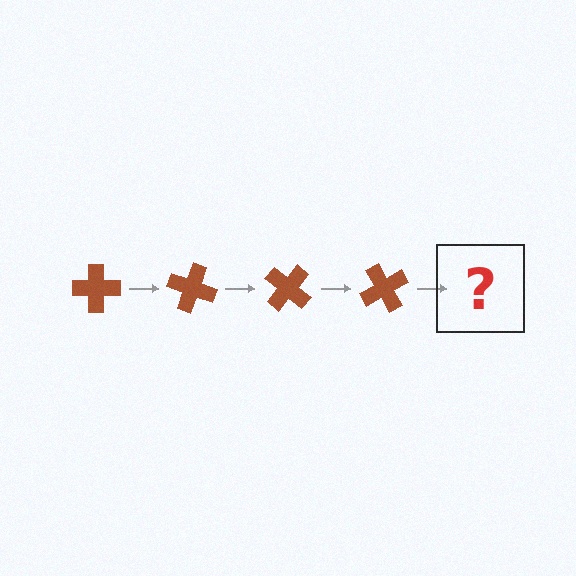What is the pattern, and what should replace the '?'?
The pattern is that the cross rotates 20 degrees each step. The '?' should be a brown cross rotated 80 degrees.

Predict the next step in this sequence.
The next step is a brown cross rotated 80 degrees.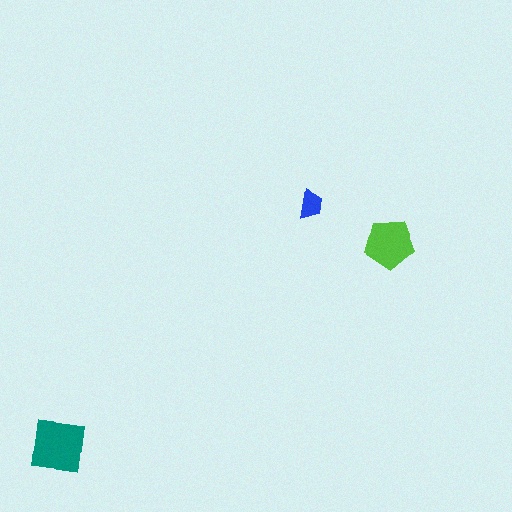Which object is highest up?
The blue trapezoid is topmost.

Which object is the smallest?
The blue trapezoid.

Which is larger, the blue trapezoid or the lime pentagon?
The lime pentagon.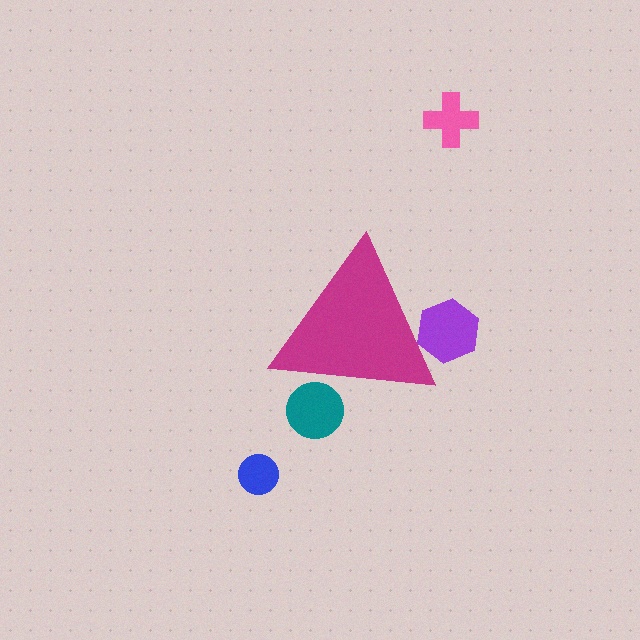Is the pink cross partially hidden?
No, the pink cross is fully visible.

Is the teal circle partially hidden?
Yes, the teal circle is partially hidden behind the magenta triangle.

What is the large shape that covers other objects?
A magenta triangle.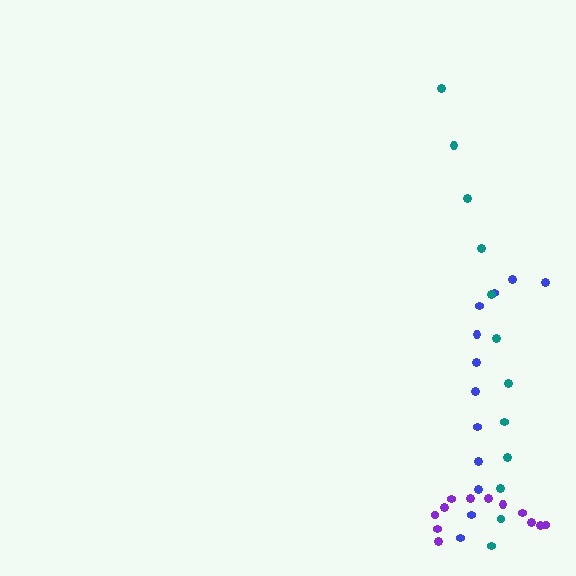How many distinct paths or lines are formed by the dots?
There are 3 distinct paths.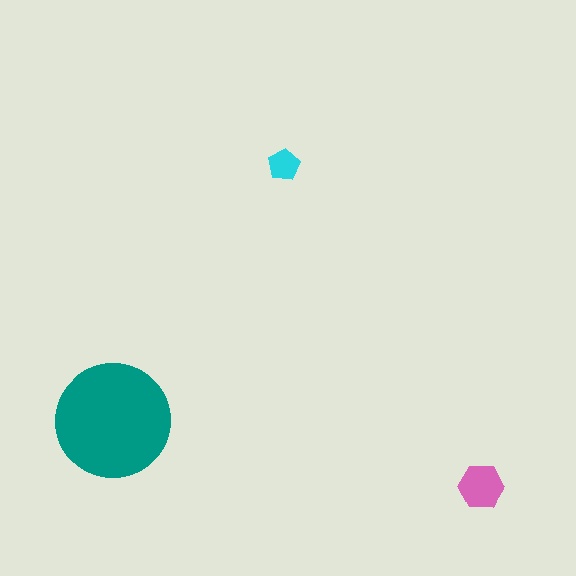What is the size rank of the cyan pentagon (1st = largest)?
3rd.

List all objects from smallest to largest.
The cyan pentagon, the pink hexagon, the teal circle.